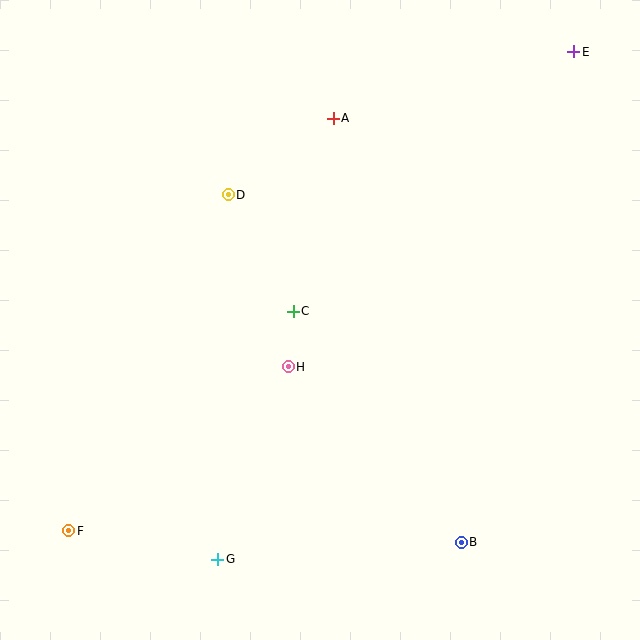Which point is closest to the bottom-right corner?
Point B is closest to the bottom-right corner.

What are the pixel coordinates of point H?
Point H is at (288, 367).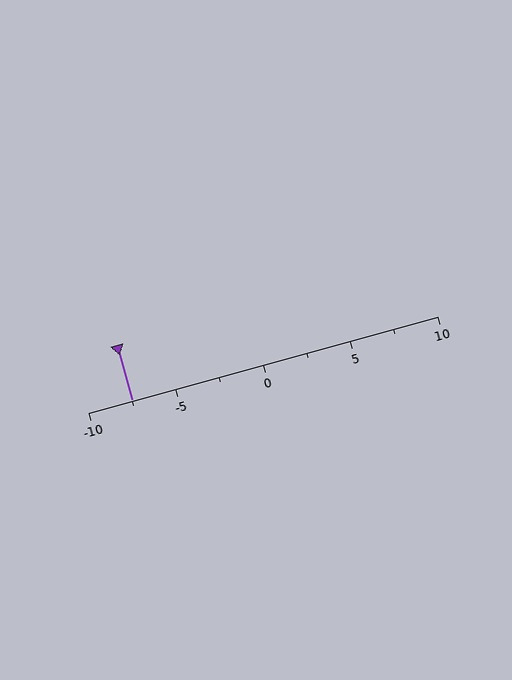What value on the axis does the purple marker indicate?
The marker indicates approximately -7.5.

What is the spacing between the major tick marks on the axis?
The major ticks are spaced 5 apart.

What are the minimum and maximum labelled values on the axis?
The axis runs from -10 to 10.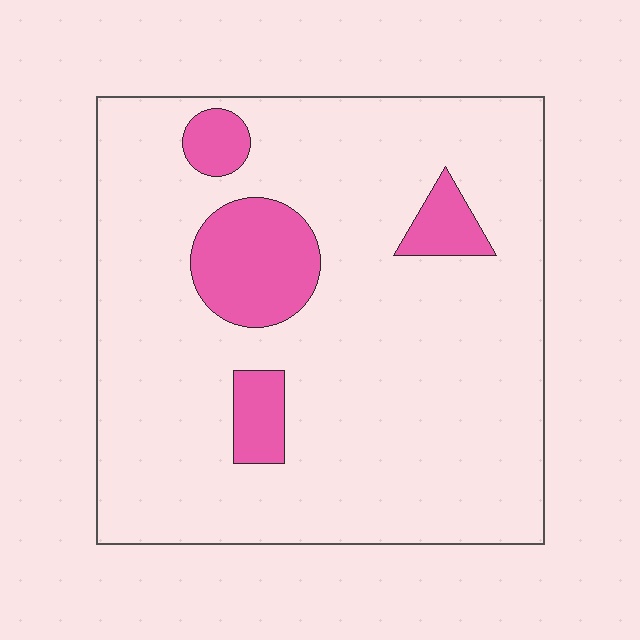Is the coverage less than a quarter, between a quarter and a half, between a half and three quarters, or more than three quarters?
Less than a quarter.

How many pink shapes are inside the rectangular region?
4.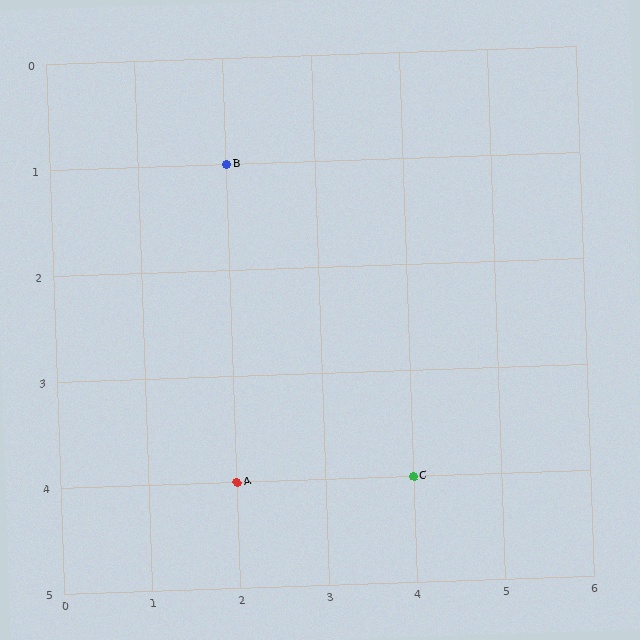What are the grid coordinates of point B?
Point B is at grid coordinates (2, 1).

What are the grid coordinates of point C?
Point C is at grid coordinates (4, 4).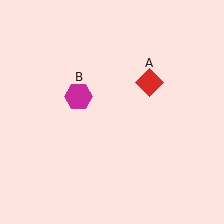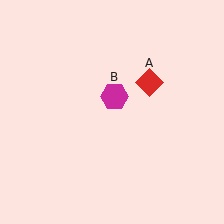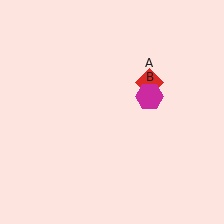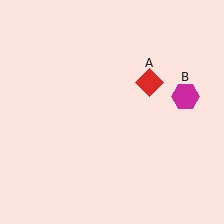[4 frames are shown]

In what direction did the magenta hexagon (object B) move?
The magenta hexagon (object B) moved right.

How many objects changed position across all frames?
1 object changed position: magenta hexagon (object B).